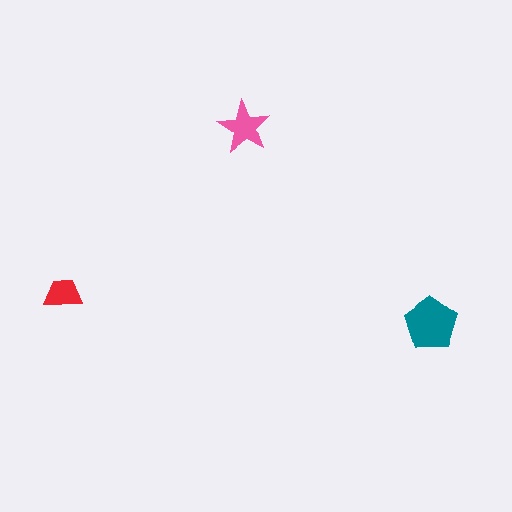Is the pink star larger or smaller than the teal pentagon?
Smaller.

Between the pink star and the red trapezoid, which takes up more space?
The pink star.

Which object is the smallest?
The red trapezoid.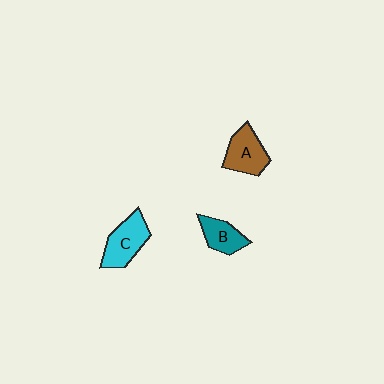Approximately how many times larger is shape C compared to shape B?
Approximately 1.4 times.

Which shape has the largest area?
Shape C (cyan).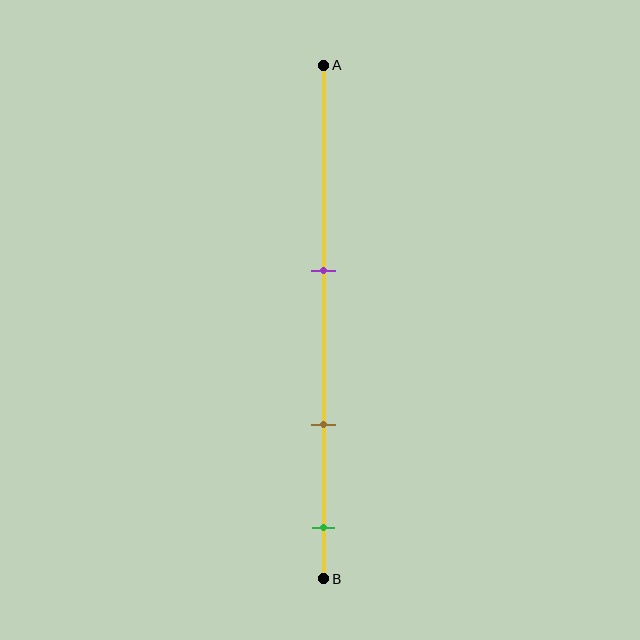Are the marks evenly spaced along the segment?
Yes, the marks are approximately evenly spaced.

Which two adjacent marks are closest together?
The brown and green marks are the closest adjacent pair.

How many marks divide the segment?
There are 3 marks dividing the segment.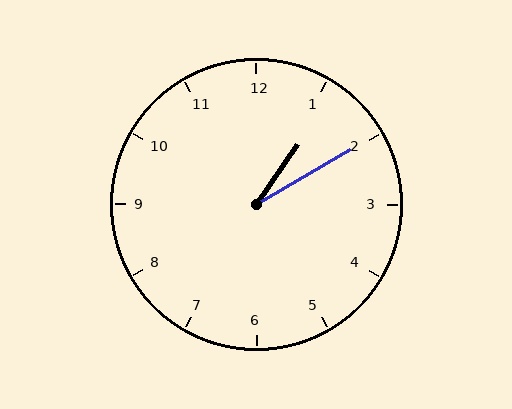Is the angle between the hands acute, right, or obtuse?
It is acute.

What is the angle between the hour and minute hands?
Approximately 25 degrees.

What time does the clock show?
1:10.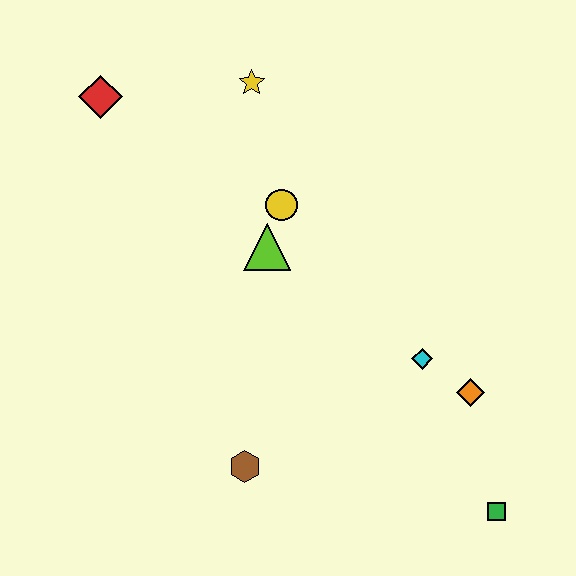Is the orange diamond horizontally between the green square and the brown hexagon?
Yes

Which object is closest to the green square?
The orange diamond is closest to the green square.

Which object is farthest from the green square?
The red diamond is farthest from the green square.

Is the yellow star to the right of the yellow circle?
No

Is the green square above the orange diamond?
No